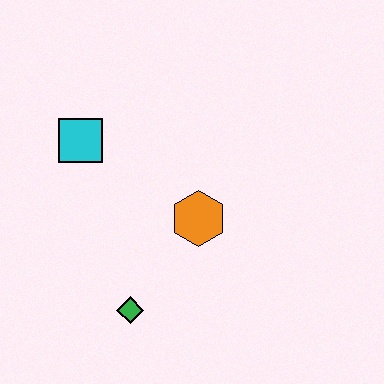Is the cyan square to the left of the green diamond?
Yes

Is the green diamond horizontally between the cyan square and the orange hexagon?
Yes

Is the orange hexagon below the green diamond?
No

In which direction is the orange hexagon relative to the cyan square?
The orange hexagon is to the right of the cyan square.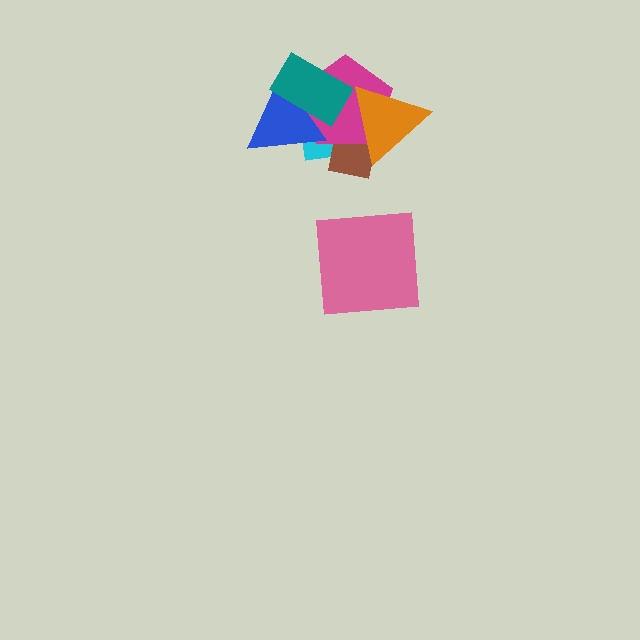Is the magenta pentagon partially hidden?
Yes, it is partially covered by another shape.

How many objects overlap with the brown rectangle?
3 objects overlap with the brown rectangle.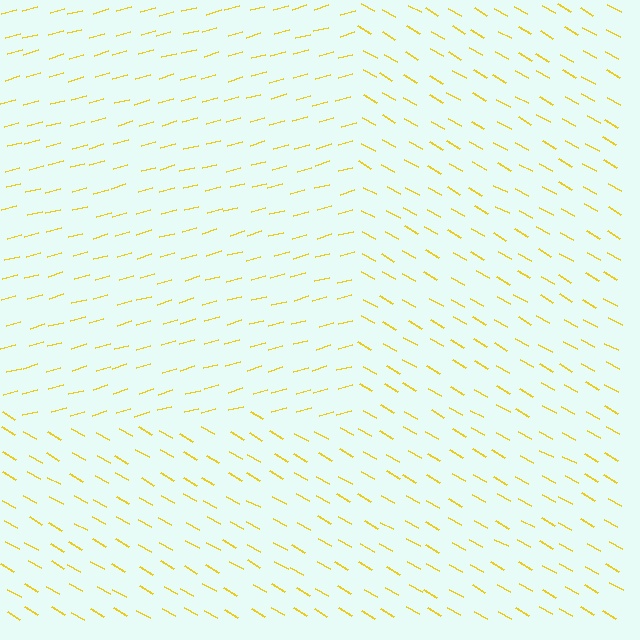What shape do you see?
I see a rectangle.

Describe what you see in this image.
The image is filled with small yellow line segments. A rectangle region in the image has lines oriented differently from the surrounding lines, creating a visible texture boundary.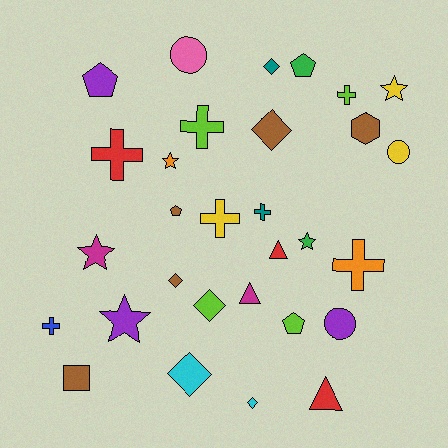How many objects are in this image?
There are 30 objects.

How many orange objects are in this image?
There are 2 orange objects.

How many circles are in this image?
There are 3 circles.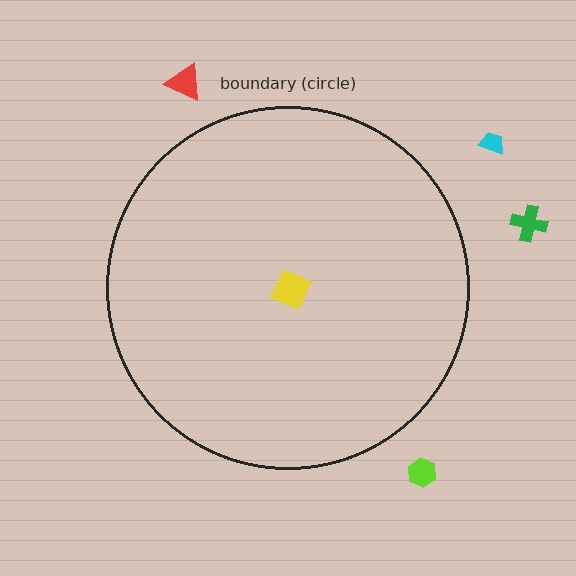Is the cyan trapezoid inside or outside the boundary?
Outside.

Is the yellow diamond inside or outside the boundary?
Inside.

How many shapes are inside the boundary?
1 inside, 4 outside.